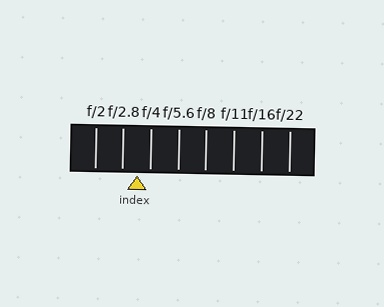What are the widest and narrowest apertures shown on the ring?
The widest aperture shown is f/2 and the narrowest is f/22.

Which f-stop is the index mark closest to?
The index mark is closest to f/4.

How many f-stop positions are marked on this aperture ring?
There are 8 f-stop positions marked.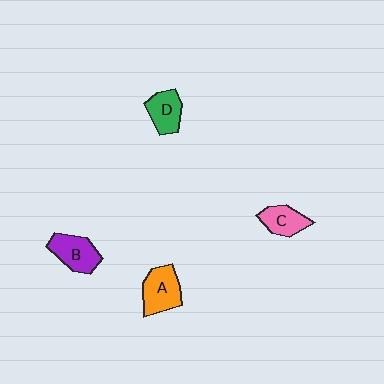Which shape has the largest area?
Shape A (orange).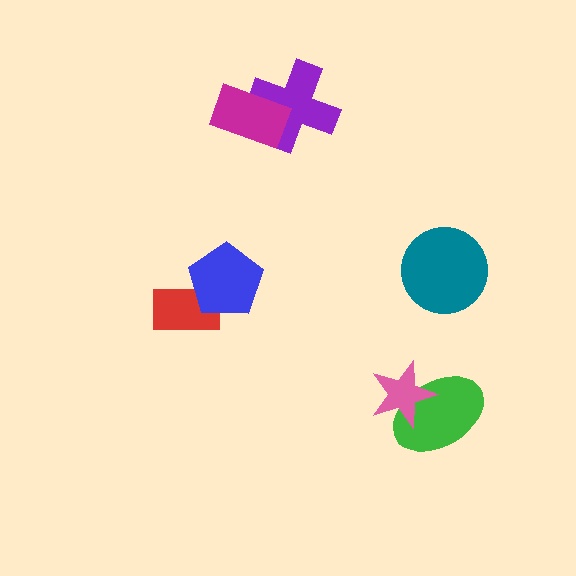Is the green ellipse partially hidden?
Yes, it is partially covered by another shape.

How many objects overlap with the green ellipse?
1 object overlaps with the green ellipse.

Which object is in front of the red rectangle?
The blue pentagon is in front of the red rectangle.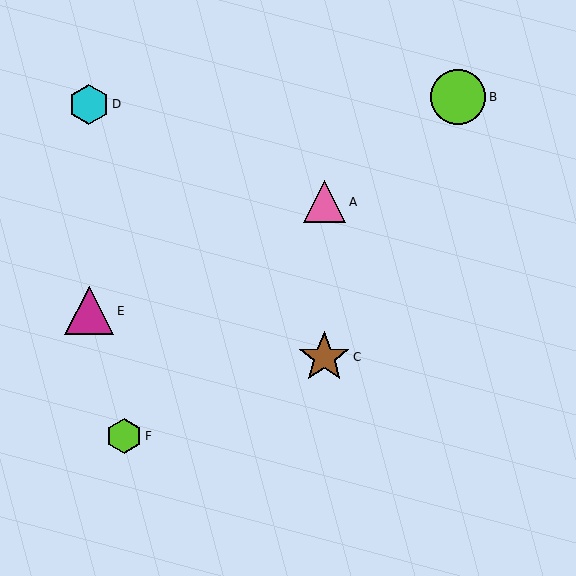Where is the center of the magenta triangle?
The center of the magenta triangle is at (89, 311).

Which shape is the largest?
The lime circle (labeled B) is the largest.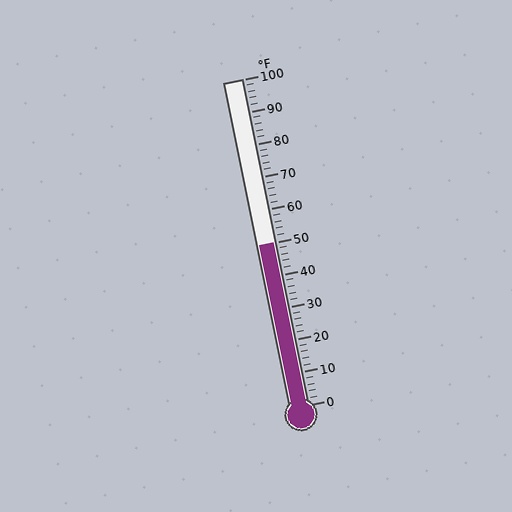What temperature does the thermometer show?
The thermometer shows approximately 50°F.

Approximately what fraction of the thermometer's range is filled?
The thermometer is filled to approximately 50% of its range.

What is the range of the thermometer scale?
The thermometer scale ranges from 0°F to 100°F.